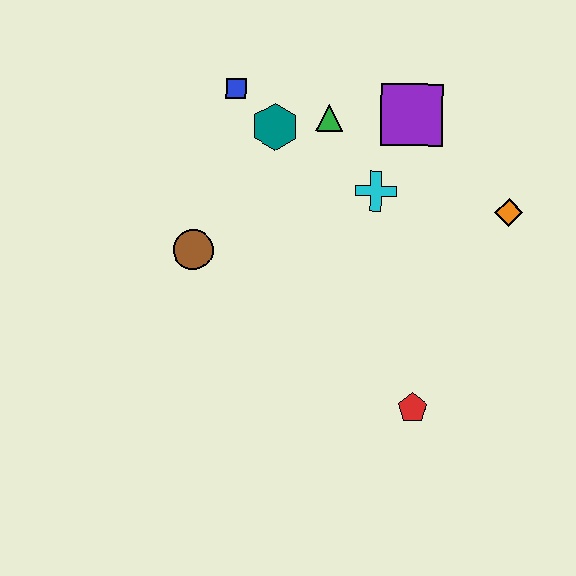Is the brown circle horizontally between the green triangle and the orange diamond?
No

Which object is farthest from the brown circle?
The orange diamond is farthest from the brown circle.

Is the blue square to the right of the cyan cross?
No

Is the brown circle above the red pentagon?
Yes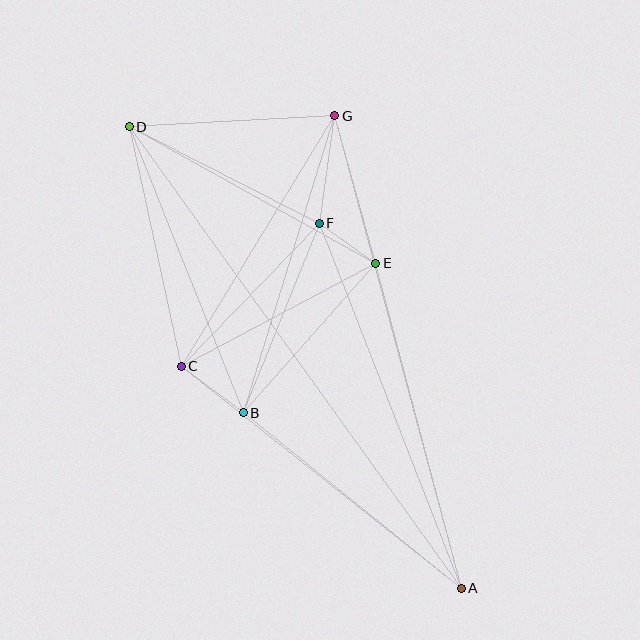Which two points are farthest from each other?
Points A and D are farthest from each other.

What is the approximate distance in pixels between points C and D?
The distance between C and D is approximately 245 pixels.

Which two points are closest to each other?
Points E and F are closest to each other.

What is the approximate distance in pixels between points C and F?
The distance between C and F is approximately 199 pixels.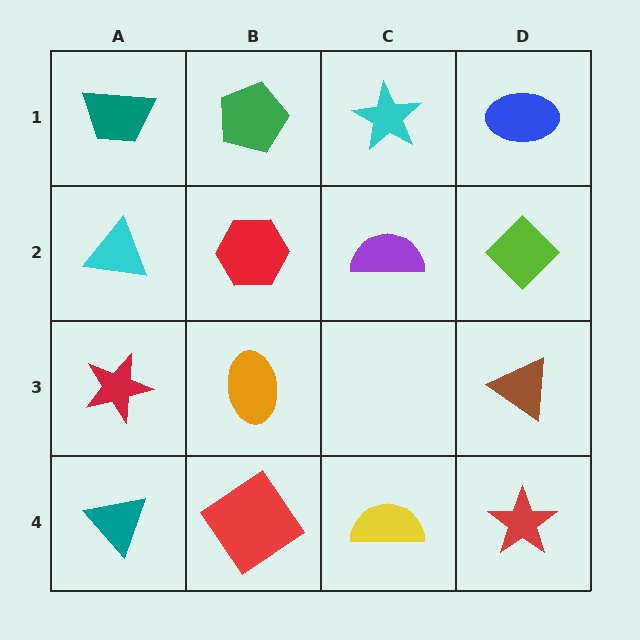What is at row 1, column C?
A cyan star.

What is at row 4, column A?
A teal triangle.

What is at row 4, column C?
A yellow semicircle.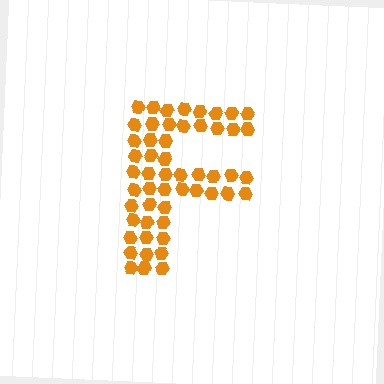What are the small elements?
The small elements are hexagons.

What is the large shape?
The large shape is the letter F.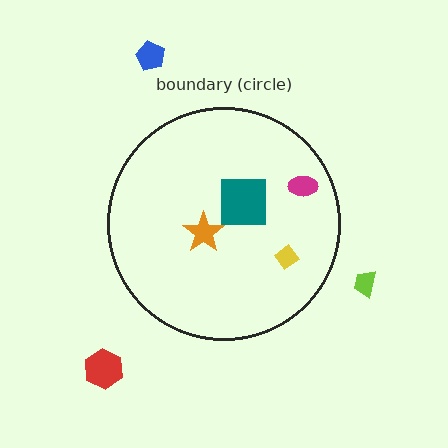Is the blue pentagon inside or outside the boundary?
Outside.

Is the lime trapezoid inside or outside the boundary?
Outside.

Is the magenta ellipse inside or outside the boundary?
Inside.